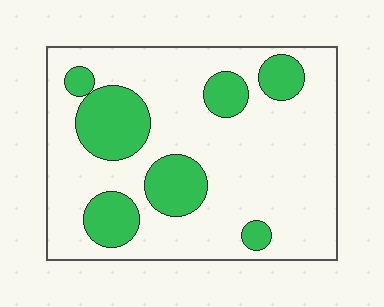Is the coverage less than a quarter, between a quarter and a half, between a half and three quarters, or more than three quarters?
Less than a quarter.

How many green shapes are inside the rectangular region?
7.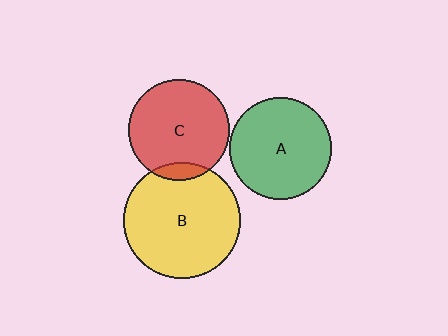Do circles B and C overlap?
Yes.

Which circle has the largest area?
Circle B (yellow).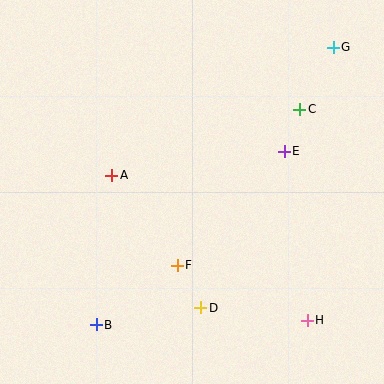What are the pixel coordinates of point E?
Point E is at (284, 151).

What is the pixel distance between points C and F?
The distance between C and F is 198 pixels.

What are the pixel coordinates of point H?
Point H is at (307, 320).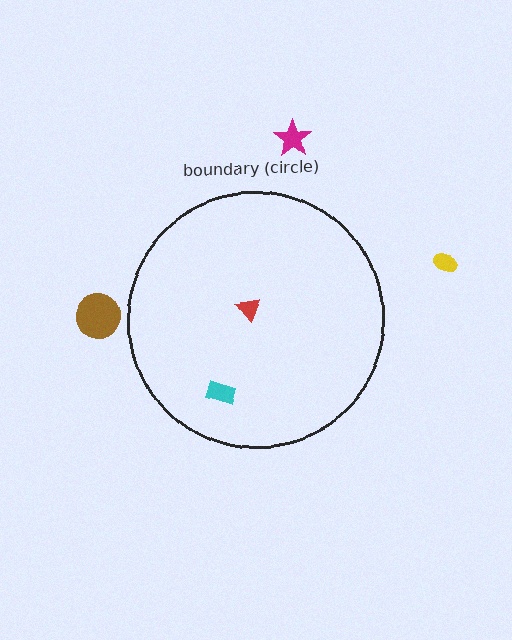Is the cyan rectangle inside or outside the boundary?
Inside.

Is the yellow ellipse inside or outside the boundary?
Outside.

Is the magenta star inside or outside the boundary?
Outside.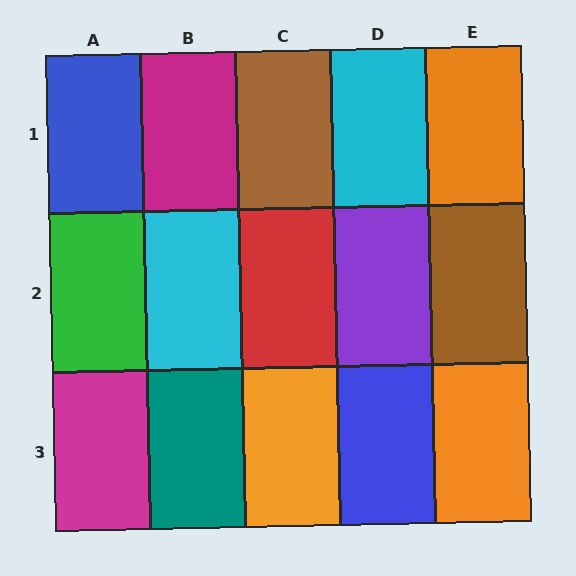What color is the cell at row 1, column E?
Orange.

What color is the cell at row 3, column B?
Teal.